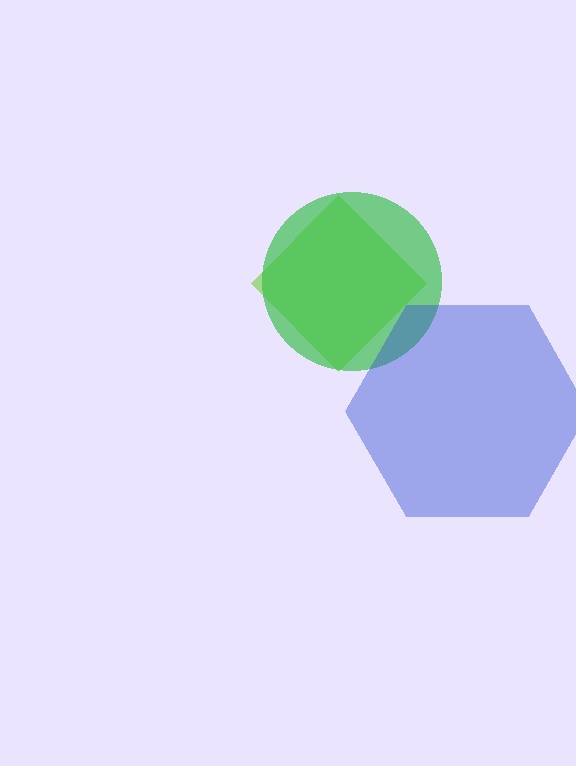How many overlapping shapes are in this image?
There are 3 overlapping shapes in the image.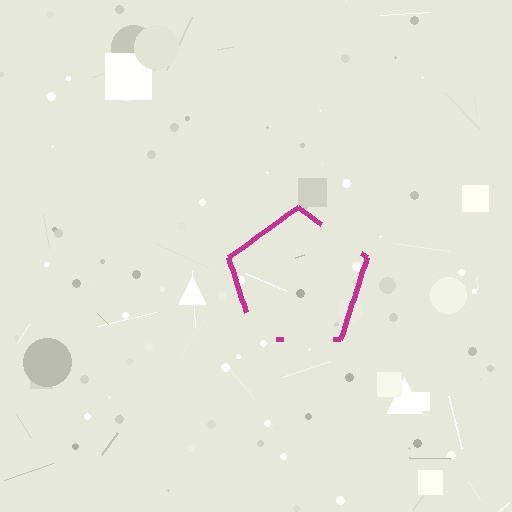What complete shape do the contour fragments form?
The contour fragments form a pentagon.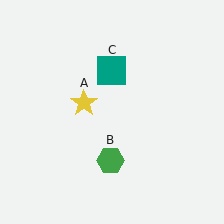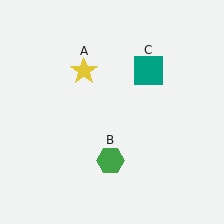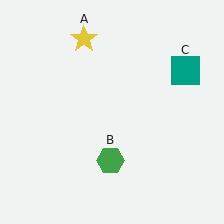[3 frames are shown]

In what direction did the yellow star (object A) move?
The yellow star (object A) moved up.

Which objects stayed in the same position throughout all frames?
Green hexagon (object B) remained stationary.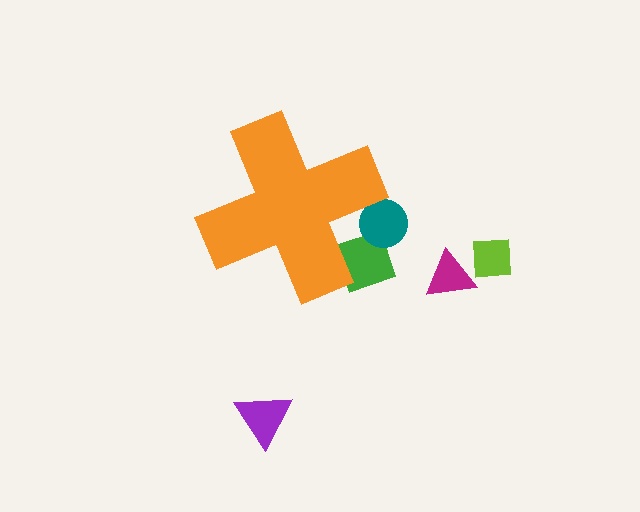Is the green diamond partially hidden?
Yes, the green diamond is partially hidden behind the orange cross.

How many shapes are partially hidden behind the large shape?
2 shapes are partially hidden.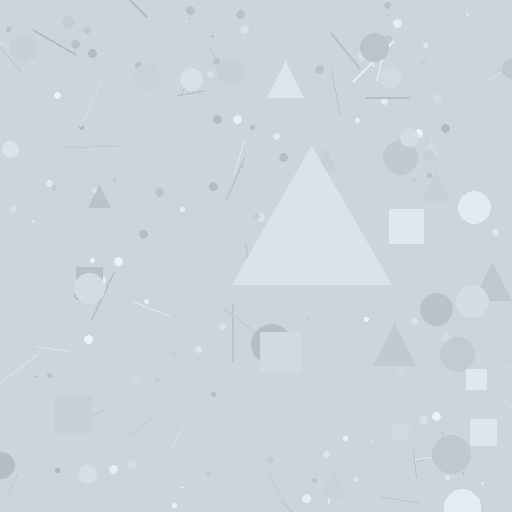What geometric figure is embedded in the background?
A triangle is embedded in the background.